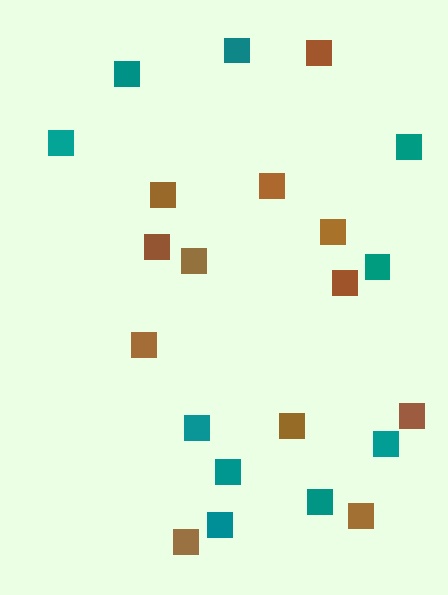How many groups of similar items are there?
There are 2 groups: one group of brown squares (12) and one group of teal squares (10).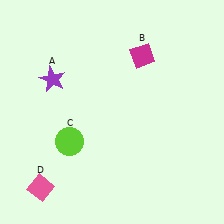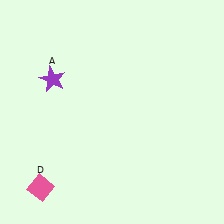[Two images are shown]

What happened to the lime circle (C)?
The lime circle (C) was removed in Image 2. It was in the bottom-left area of Image 1.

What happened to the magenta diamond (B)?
The magenta diamond (B) was removed in Image 2. It was in the top-right area of Image 1.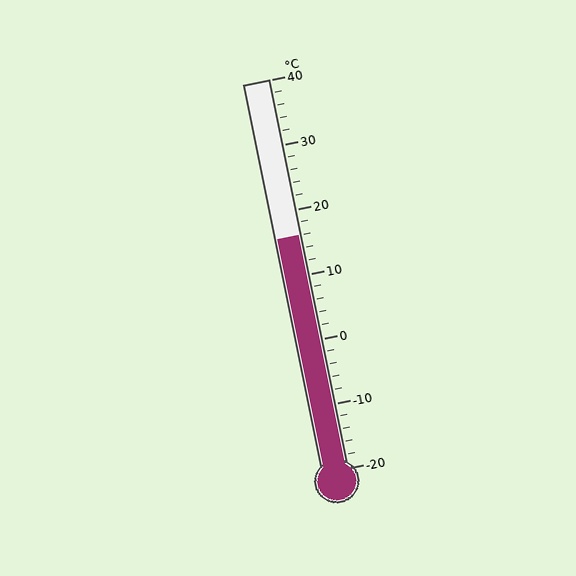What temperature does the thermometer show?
The thermometer shows approximately 16°C.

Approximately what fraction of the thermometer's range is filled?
The thermometer is filled to approximately 60% of its range.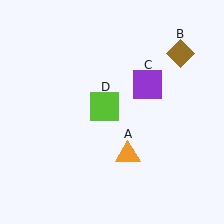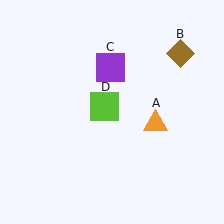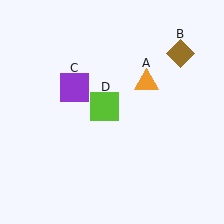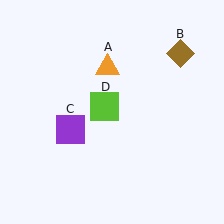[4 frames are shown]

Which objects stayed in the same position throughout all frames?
Brown diamond (object B) and lime square (object D) remained stationary.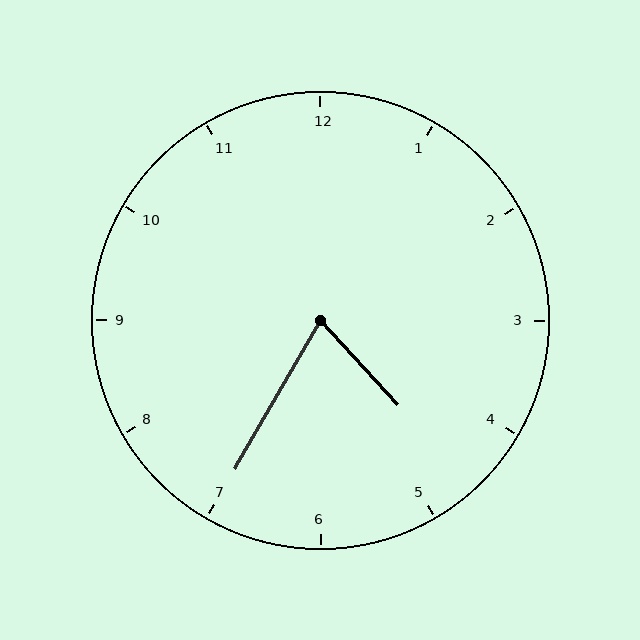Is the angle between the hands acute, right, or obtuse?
It is acute.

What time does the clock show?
4:35.